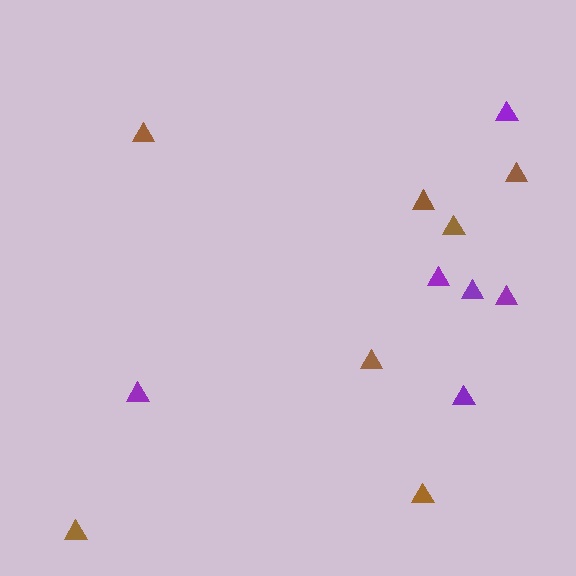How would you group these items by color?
There are 2 groups: one group of brown triangles (7) and one group of purple triangles (6).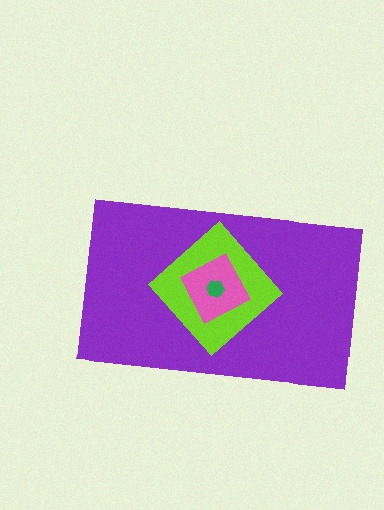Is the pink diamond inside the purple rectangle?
Yes.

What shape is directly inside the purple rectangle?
The lime diamond.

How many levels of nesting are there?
4.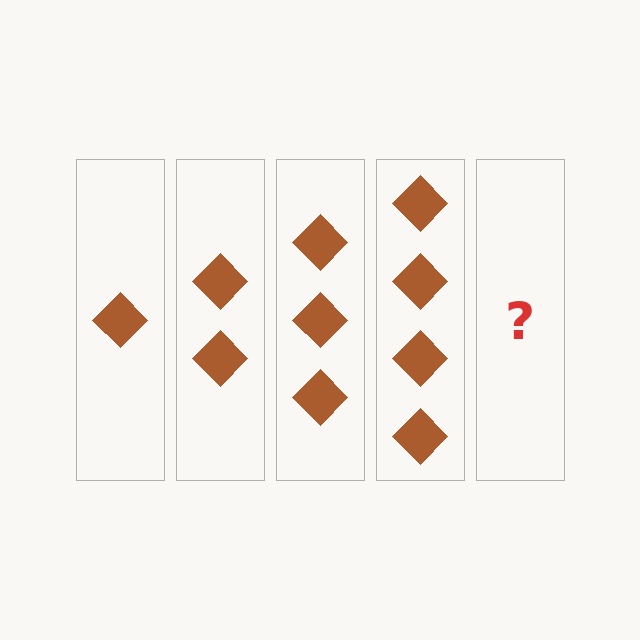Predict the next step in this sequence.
The next step is 5 diamonds.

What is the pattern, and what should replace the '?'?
The pattern is that each step adds one more diamond. The '?' should be 5 diamonds.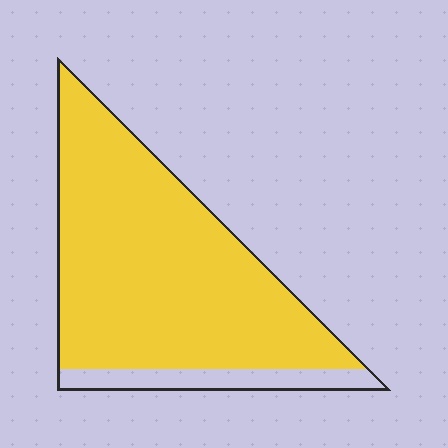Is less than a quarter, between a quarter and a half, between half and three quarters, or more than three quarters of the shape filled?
More than three quarters.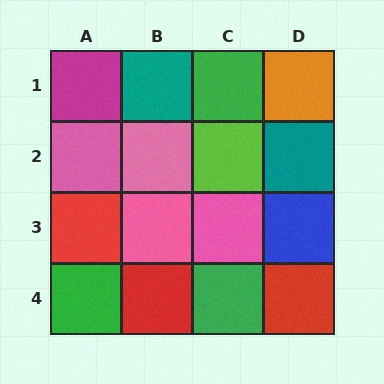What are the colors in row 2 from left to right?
Pink, pink, lime, teal.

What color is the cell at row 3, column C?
Pink.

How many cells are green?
3 cells are green.